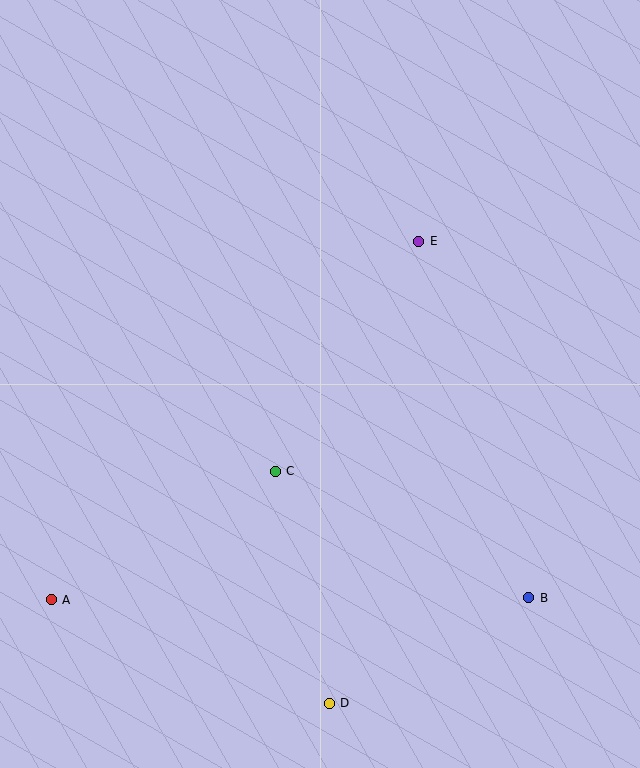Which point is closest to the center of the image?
Point C at (275, 471) is closest to the center.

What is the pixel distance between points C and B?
The distance between C and B is 283 pixels.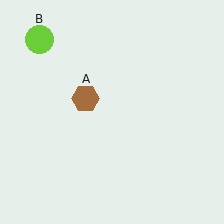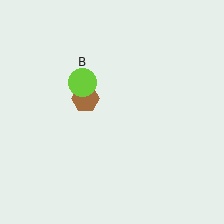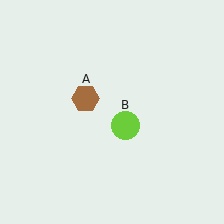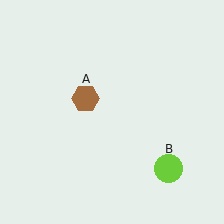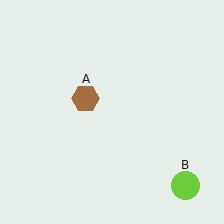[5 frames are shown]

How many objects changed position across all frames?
1 object changed position: lime circle (object B).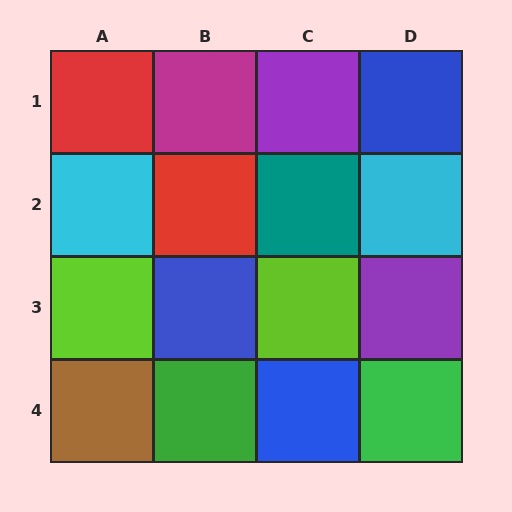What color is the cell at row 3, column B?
Blue.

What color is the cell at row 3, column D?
Purple.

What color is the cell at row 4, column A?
Brown.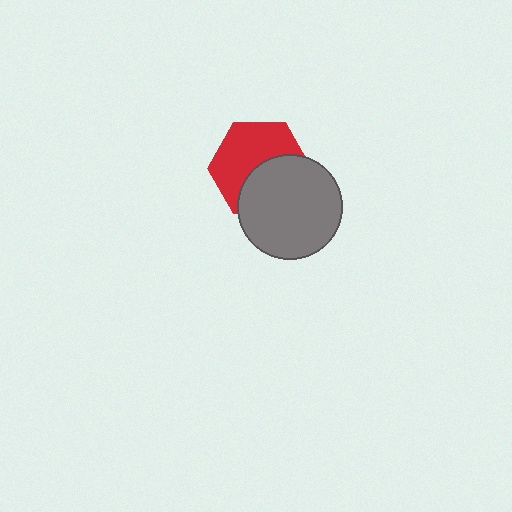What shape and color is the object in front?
The object in front is a gray circle.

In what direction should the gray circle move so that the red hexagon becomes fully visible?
The gray circle should move toward the lower-right. That is the shortest direction to clear the overlap and leave the red hexagon fully visible.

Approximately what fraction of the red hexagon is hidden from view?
Roughly 44% of the red hexagon is hidden behind the gray circle.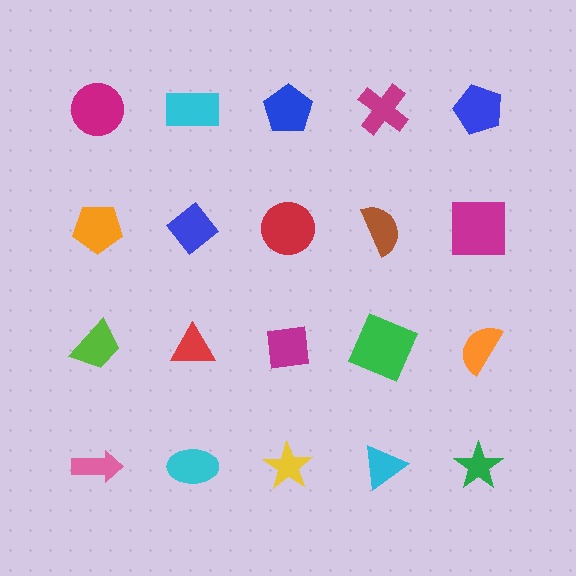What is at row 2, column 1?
An orange pentagon.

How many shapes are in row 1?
5 shapes.